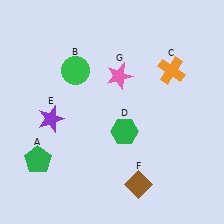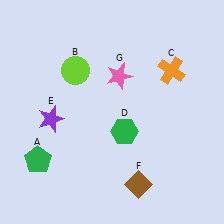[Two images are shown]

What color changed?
The circle (B) changed from green in Image 1 to lime in Image 2.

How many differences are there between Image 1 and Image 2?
There is 1 difference between the two images.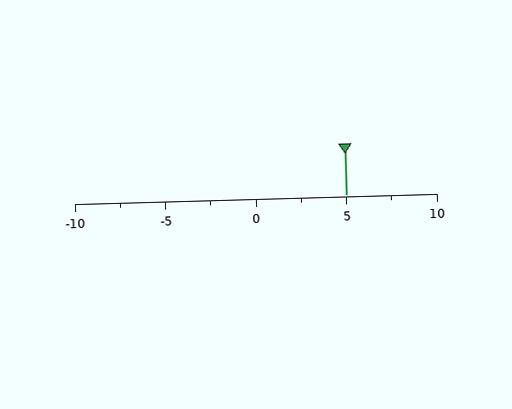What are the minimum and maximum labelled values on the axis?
The axis runs from -10 to 10.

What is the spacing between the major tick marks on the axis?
The major ticks are spaced 5 apart.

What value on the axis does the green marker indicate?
The marker indicates approximately 5.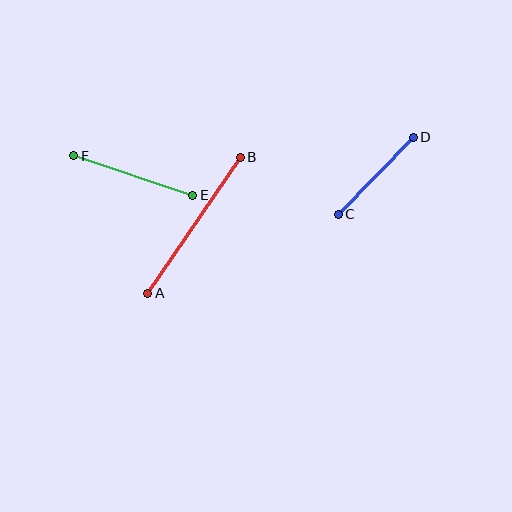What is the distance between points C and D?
The distance is approximately 108 pixels.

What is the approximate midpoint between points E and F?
The midpoint is at approximately (133, 176) pixels.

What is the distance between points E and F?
The distance is approximately 125 pixels.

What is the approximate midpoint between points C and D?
The midpoint is at approximately (376, 176) pixels.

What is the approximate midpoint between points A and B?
The midpoint is at approximately (194, 225) pixels.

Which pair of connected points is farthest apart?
Points A and B are farthest apart.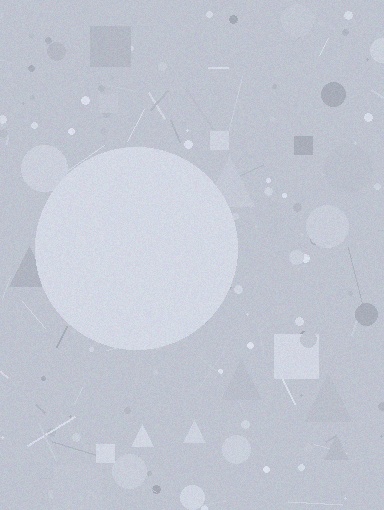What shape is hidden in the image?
A circle is hidden in the image.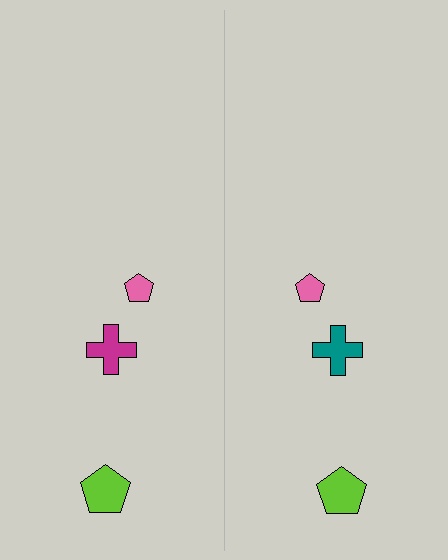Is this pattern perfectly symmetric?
No, the pattern is not perfectly symmetric. The teal cross on the right side breaks the symmetry — its mirror counterpart is magenta.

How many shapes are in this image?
There are 6 shapes in this image.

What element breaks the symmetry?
The teal cross on the right side breaks the symmetry — its mirror counterpart is magenta.